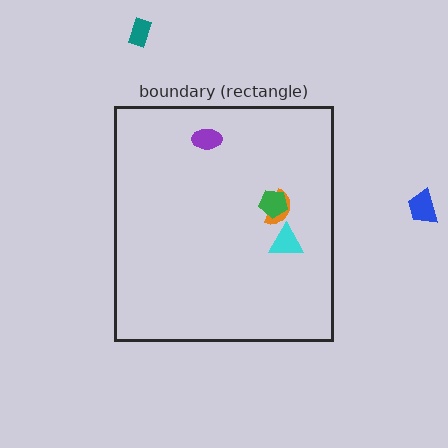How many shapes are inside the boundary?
4 inside, 2 outside.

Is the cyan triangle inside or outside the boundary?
Inside.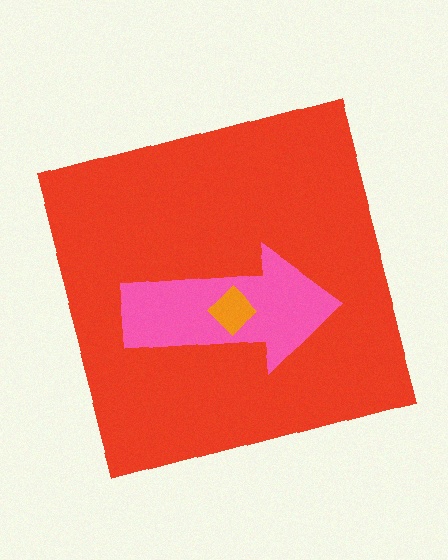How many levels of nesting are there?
3.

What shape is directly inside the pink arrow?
The orange diamond.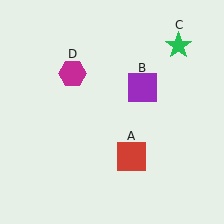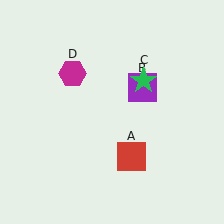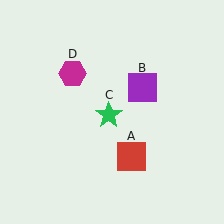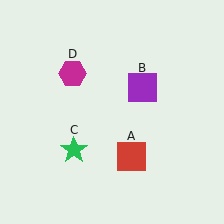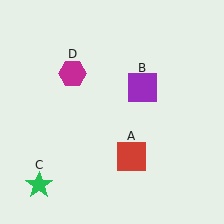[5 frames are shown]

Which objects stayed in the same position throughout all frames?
Red square (object A) and purple square (object B) and magenta hexagon (object D) remained stationary.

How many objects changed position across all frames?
1 object changed position: green star (object C).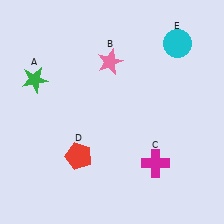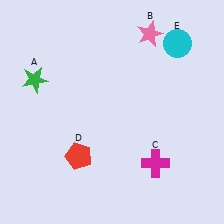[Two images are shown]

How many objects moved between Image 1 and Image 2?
1 object moved between the two images.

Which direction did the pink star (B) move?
The pink star (B) moved right.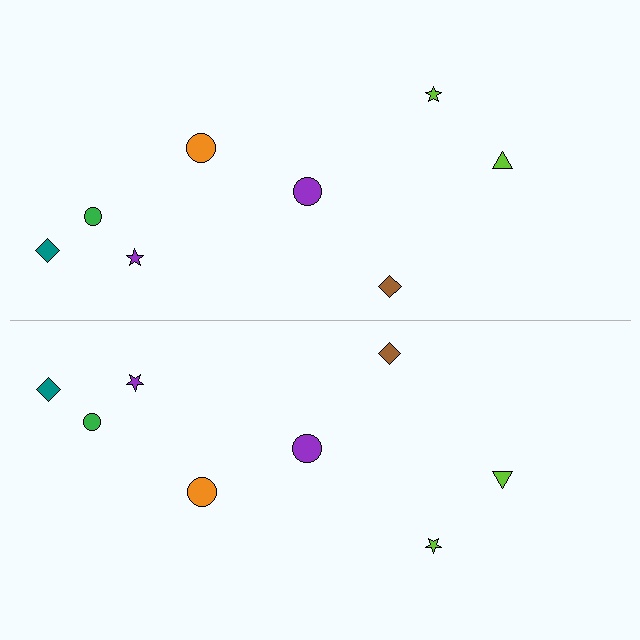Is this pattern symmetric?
Yes, this pattern has bilateral (reflection) symmetry.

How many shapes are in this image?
There are 16 shapes in this image.